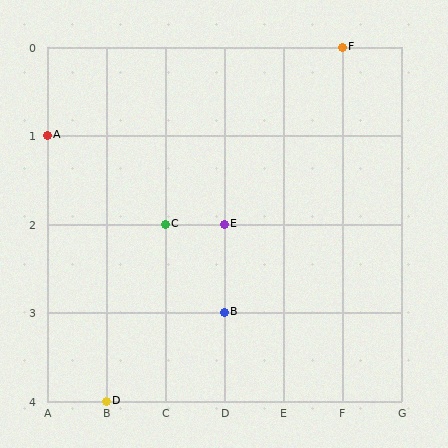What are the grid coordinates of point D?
Point D is at grid coordinates (B, 4).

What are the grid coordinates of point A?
Point A is at grid coordinates (A, 1).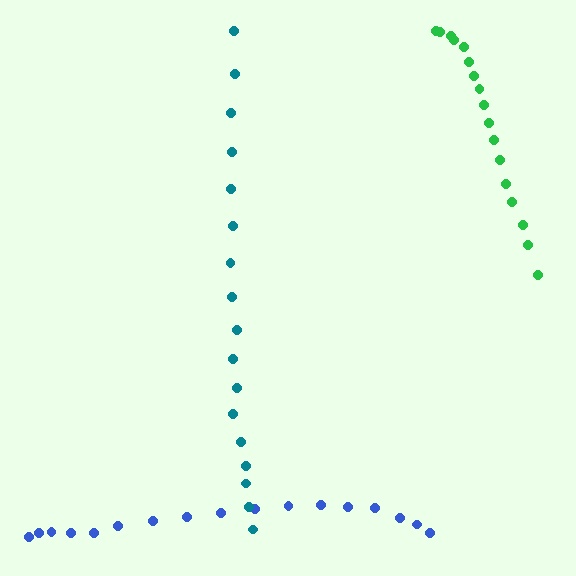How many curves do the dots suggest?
There are 3 distinct paths.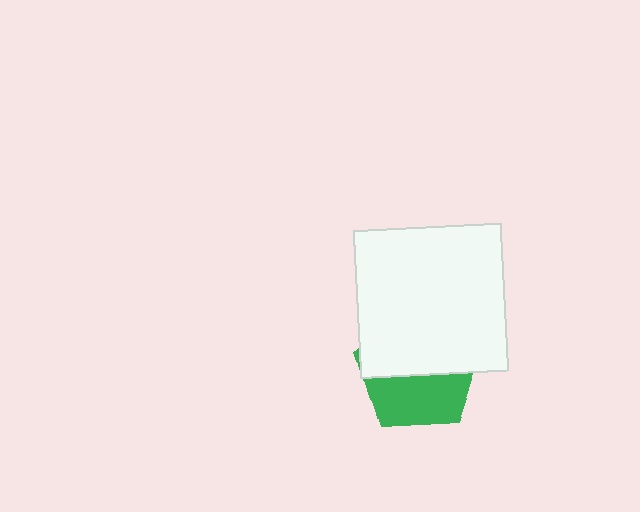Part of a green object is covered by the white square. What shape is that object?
It is a pentagon.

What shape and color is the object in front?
The object in front is a white square.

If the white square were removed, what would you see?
You would see the complete green pentagon.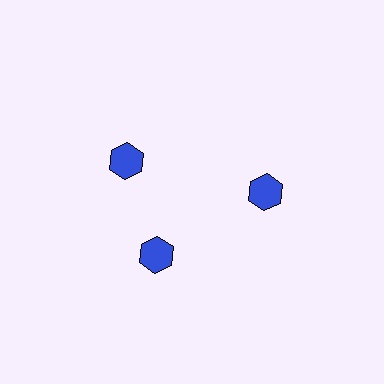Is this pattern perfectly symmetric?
No. The 3 blue hexagons are arranged in a ring, but one element near the 11 o'clock position is rotated out of alignment along the ring, breaking the 3-fold rotational symmetry.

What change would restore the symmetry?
The symmetry would be restored by rotating it back into even spacing with its neighbors so that all 3 hexagons sit at equal angles and equal distance from the center.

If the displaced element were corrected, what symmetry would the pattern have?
It would have 3-fold rotational symmetry — the pattern would map onto itself every 120 degrees.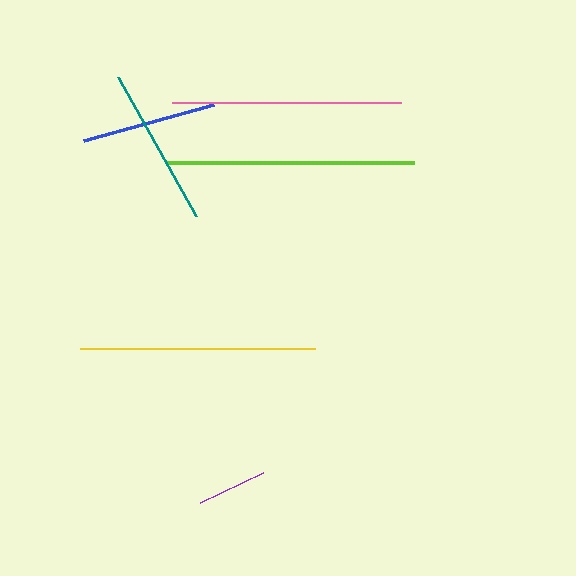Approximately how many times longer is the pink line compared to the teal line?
The pink line is approximately 1.4 times the length of the teal line.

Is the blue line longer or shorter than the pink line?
The pink line is longer than the blue line.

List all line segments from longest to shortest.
From longest to shortest: lime, yellow, pink, teal, blue, purple.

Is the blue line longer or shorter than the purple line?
The blue line is longer than the purple line.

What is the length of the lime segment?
The lime segment is approximately 247 pixels long.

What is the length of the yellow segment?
The yellow segment is approximately 235 pixels long.